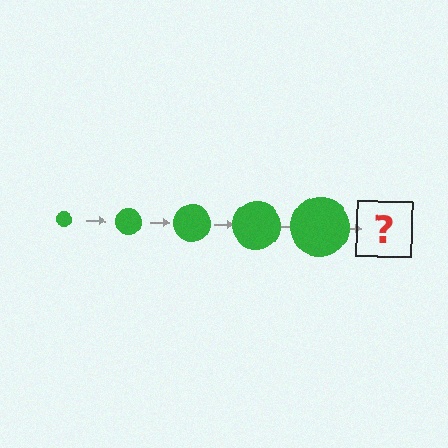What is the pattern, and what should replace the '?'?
The pattern is that the circle gets progressively larger each step. The '?' should be a green circle, larger than the previous one.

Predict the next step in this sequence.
The next step is a green circle, larger than the previous one.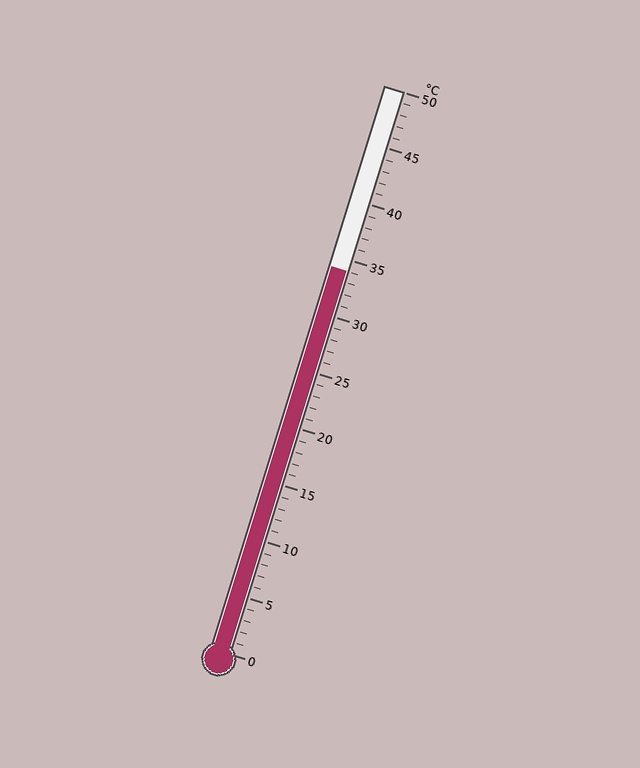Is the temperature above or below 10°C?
The temperature is above 10°C.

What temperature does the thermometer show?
The thermometer shows approximately 34°C.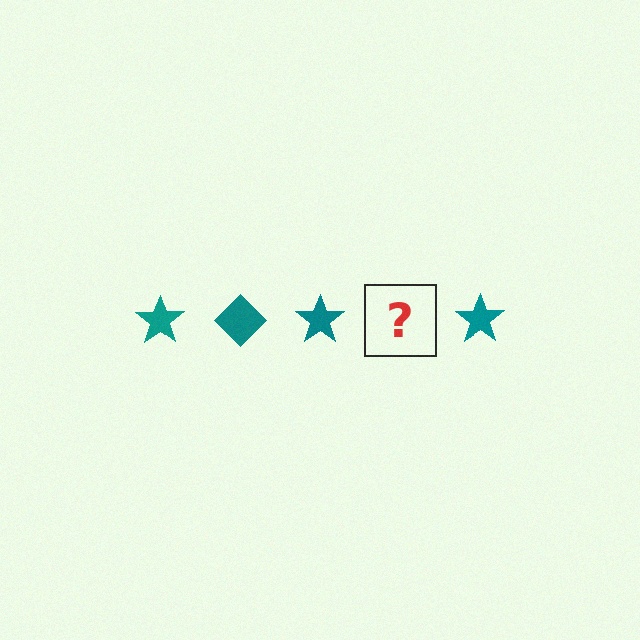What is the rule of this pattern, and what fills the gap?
The rule is that the pattern cycles through star, diamond shapes in teal. The gap should be filled with a teal diamond.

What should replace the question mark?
The question mark should be replaced with a teal diamond.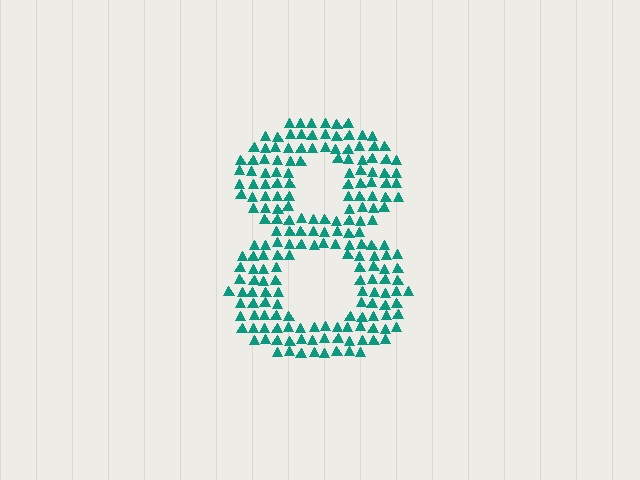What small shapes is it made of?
It is made of small triangles.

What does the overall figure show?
The overall figure shows the digit 8.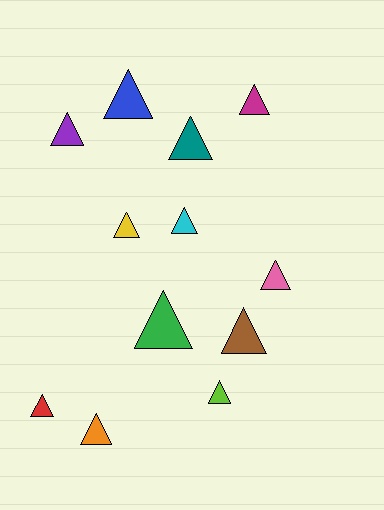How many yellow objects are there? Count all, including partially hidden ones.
There is 1 yellow object.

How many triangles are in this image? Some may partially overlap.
There are 12 triangles.